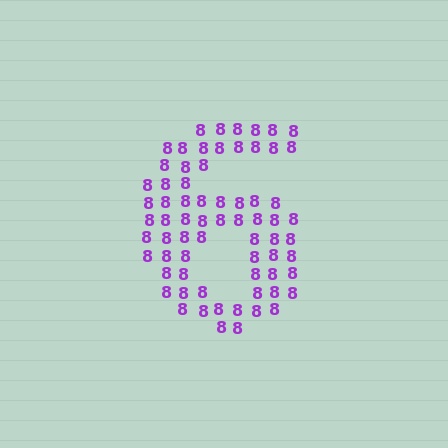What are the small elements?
The small elements are digit 8's.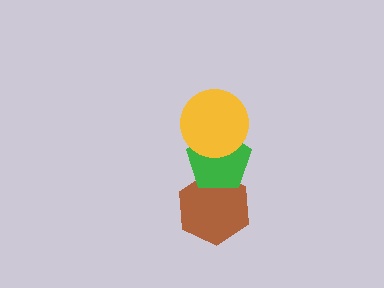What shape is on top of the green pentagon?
The yellow circle is on top of the green pentagon.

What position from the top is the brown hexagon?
The brown hexagon is 3rd from the top.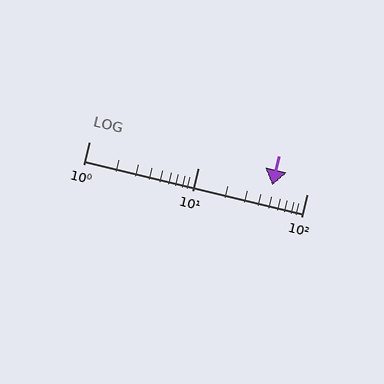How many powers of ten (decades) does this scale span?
The scale spans 2 decades, from 1 to 100.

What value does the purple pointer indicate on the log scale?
The pointer indicates approximately 48.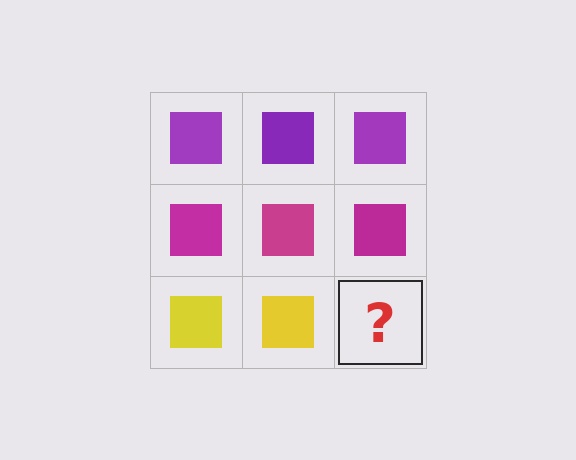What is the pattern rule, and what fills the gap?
The rule is that each row has a consistent color. The gap should be filled with a yellow square.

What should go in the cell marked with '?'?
The missing cell should contain a yellow square.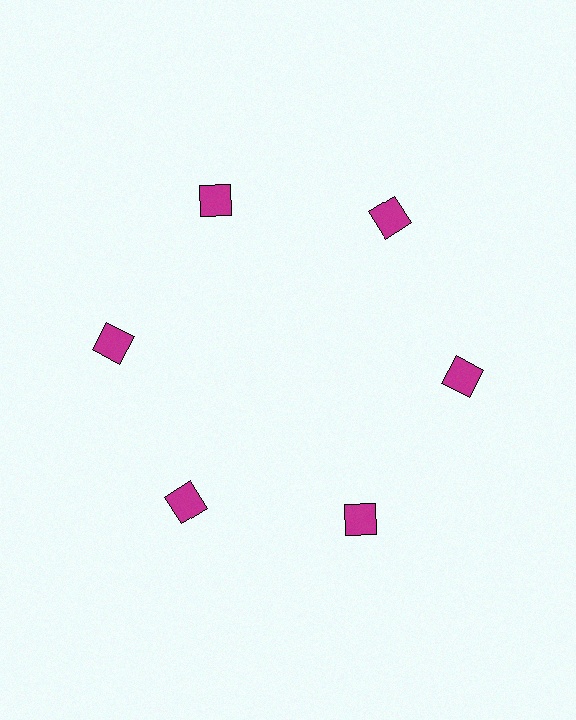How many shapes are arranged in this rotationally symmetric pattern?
There are 6 shapes, arranged in 6 groups of 1.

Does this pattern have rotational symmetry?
Yes, this pattern has 6-fold rotational symmetry. It looks the same after rotating 60 degrees around the center.